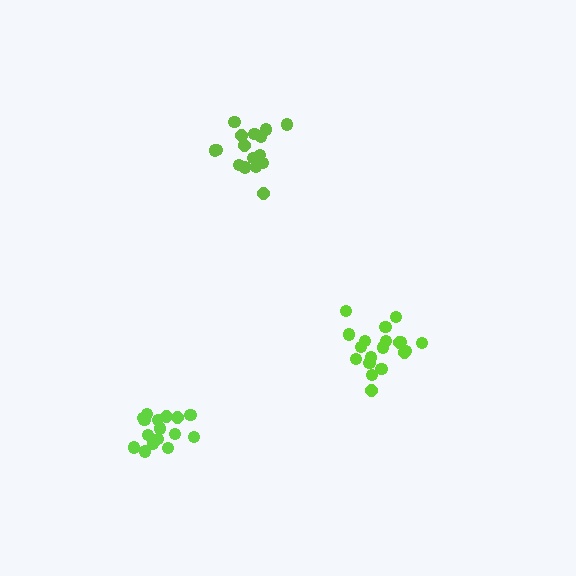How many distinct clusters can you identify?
There are 3 distinct clusters.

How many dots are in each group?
Group 1: 16 dots, Group 2: 19 dots, Group 3: 16 dots (51 total).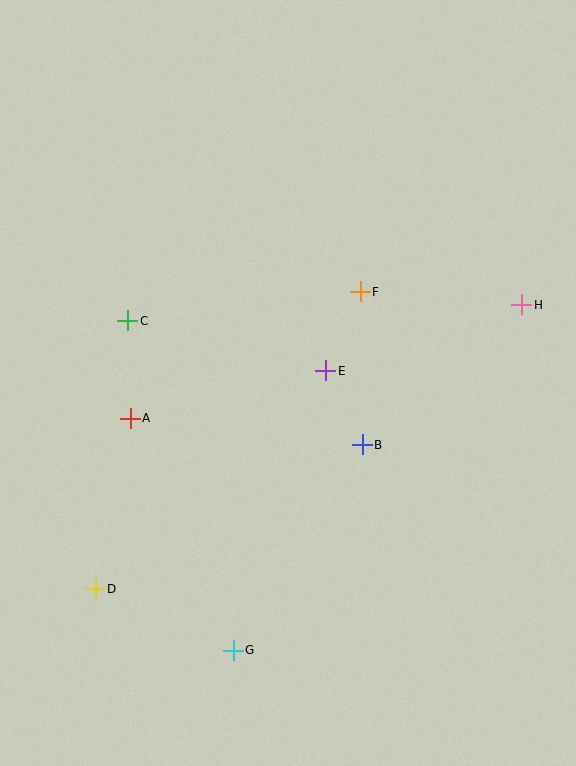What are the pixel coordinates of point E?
Point E is at (326, 371).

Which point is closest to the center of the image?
Point E at (326, 371) is closest to the center.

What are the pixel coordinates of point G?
Point G is at (233, 650).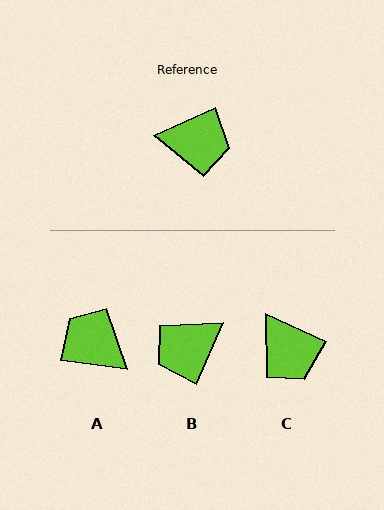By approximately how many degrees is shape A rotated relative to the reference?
Approximately 149 degrees counter-clockwise.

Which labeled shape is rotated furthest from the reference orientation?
A, about 149 degrees away.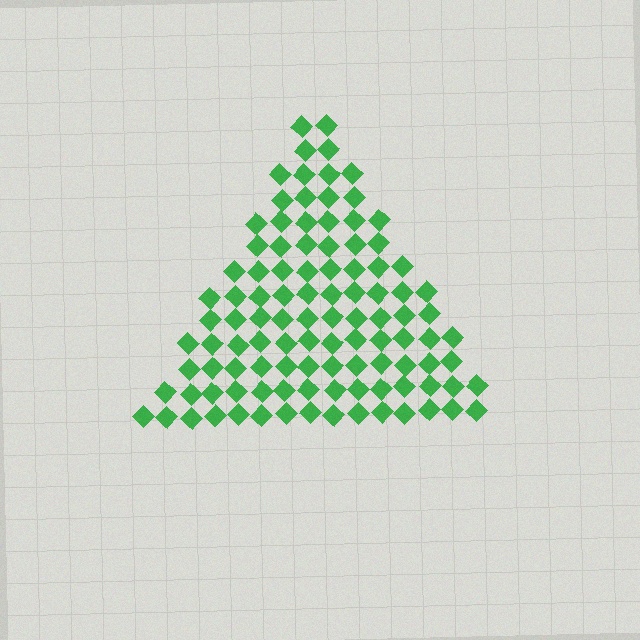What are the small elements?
The small elements are diamonds.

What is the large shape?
The large shape is a triangle.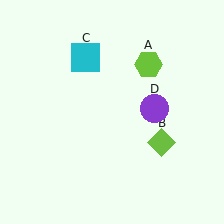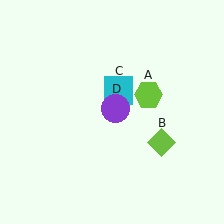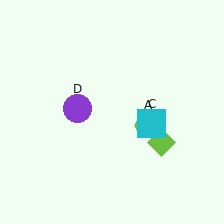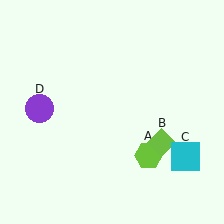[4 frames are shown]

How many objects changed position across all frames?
3 objects changed position: lime hexagon (object A), cyan square (object C), purple circle (object D).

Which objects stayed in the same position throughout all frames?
Lime diamond (object B) remained stationary.